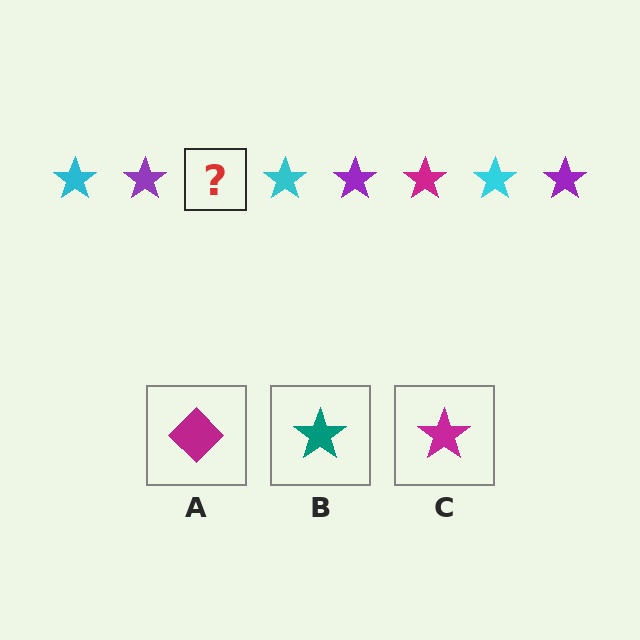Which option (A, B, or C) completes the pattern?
C.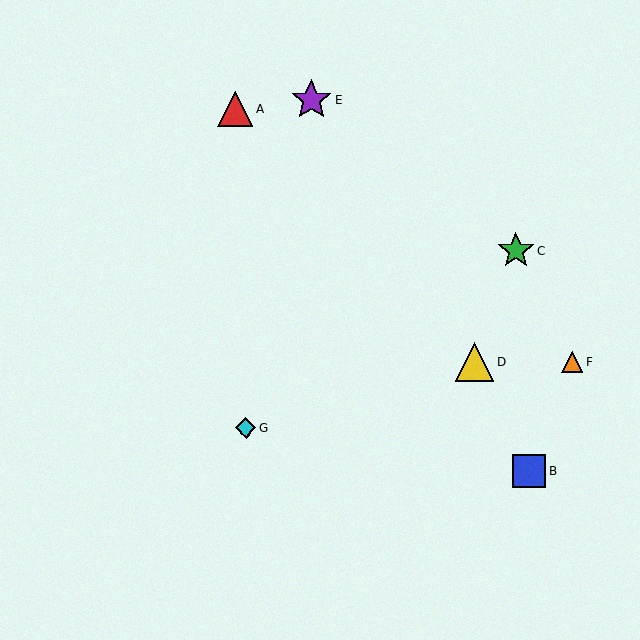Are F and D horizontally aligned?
Yes, both are at y≈362.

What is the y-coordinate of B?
Object B is at y≈471.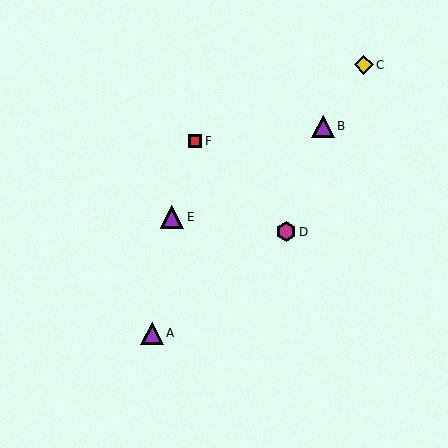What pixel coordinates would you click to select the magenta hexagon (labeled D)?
Click at (286, 232) to select the magenta hexagon D.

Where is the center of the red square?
The center of the red square is at (195, 141).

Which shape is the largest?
The purple triangle (labeled E) is the largest.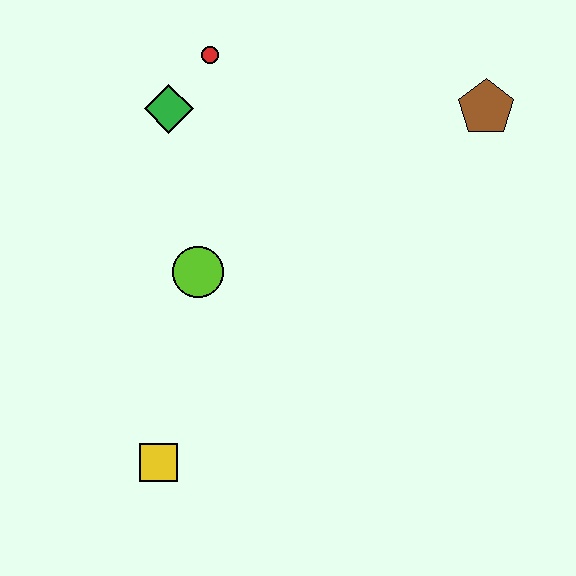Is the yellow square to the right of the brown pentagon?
No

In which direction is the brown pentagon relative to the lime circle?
The brown pentagon is to the right of the lime circle.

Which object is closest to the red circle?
The green diamond is closest to the red circle.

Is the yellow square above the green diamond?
No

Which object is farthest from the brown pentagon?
The yellow square is farthest from the brown pentagon.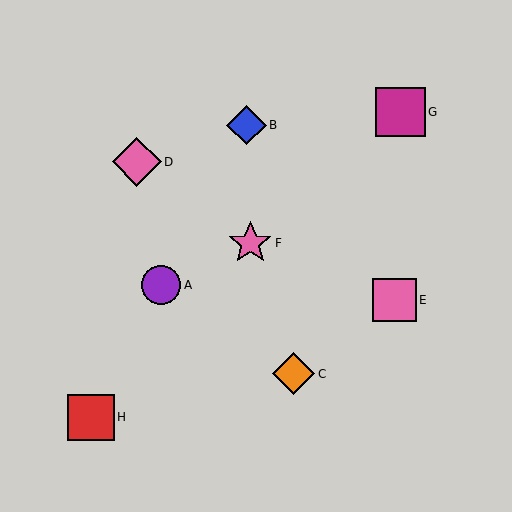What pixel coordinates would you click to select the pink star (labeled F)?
Click at (250, 243) to select the pink star F.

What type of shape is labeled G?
Shape G is a magenta square.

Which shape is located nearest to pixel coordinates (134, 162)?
The pink diamond (labeled D) at (137, 162) is nearest to that location.